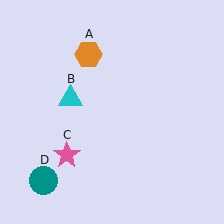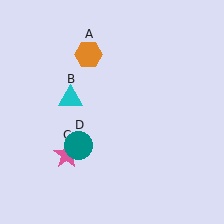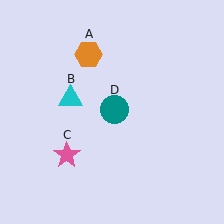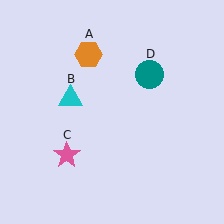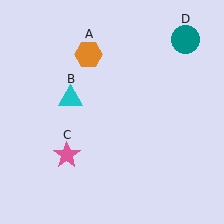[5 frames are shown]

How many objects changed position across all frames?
1 object changed position: teal circle (object D).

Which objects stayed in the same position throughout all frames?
Orange hexagon (object A) and cyan triangle (object B) and pink star (object C) remained stationary.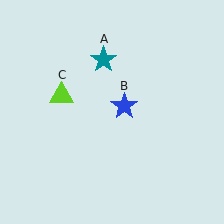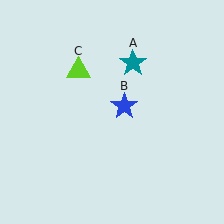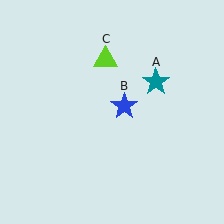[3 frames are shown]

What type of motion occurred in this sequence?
The teal star (object A), lime triangle (object C) rotated clockwise around the center of the scene.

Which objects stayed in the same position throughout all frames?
Blue star (object B) remained stationary.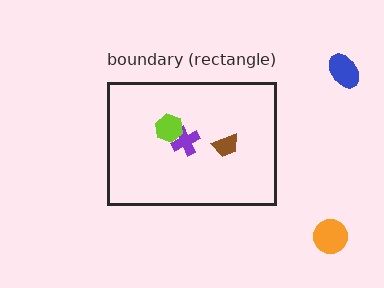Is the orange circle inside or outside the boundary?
Outside.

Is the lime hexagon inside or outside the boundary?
Inside.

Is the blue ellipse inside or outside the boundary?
Outside.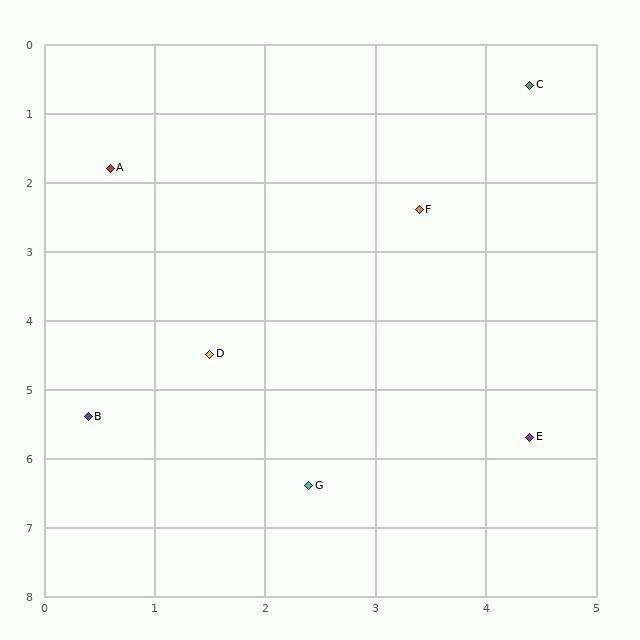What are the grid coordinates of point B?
Point B is at approximately (0.4, 5.4).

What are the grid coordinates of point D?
Point D is at approximately (1.5, 4.5).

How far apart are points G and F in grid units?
Points G and F are about 4.1 grid units apart.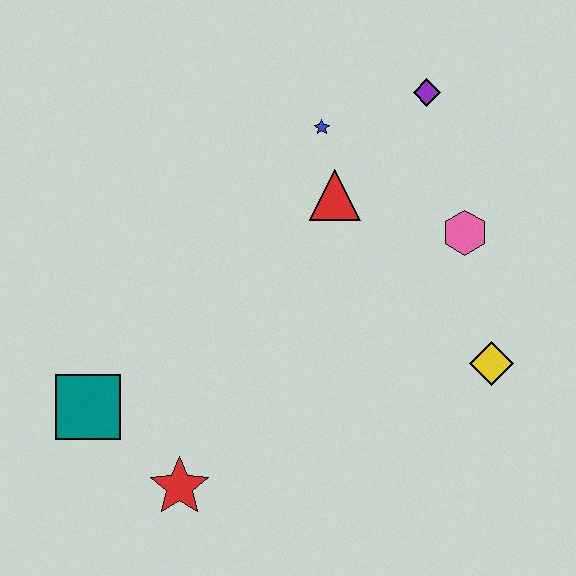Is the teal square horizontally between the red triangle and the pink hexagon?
No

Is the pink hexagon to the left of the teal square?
No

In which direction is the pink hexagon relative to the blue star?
The pink hexagon is to the right of the blue star.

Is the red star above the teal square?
No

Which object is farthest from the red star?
The purple diamond is farthest from the red star.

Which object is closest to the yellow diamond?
The pink hexagon is closest to the yellow diamond.